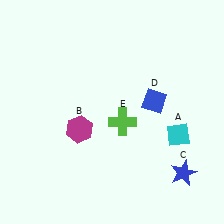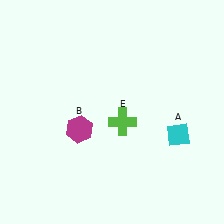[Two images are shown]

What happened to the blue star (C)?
The blue star (C) was removed in Image 2. It was in the bottom-right area of Image 1.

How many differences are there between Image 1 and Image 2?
There are 2 differences between the two images.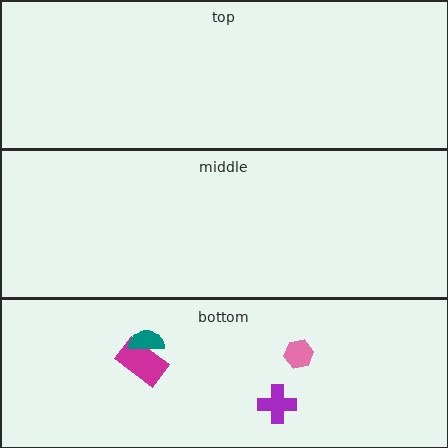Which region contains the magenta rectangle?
The bottom region.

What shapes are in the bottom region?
The magenta rectangle, the pink hexagon, the purple cross, the teal semicircle.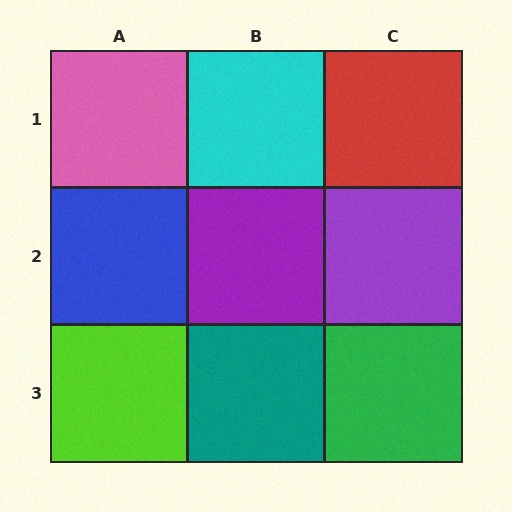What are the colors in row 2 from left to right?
Blue, purple, purple.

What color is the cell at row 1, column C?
Red.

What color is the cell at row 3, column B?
Teal.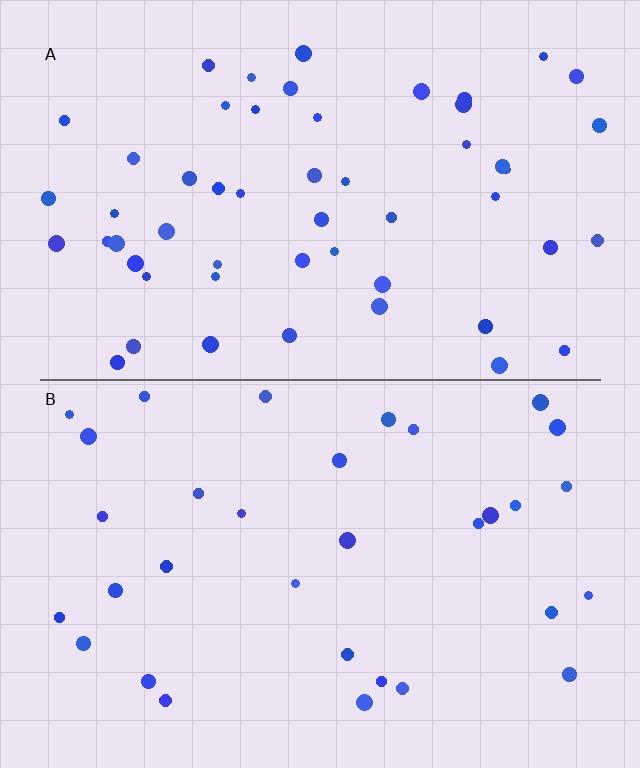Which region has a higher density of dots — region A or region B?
A (the top).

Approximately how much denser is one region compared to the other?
Approximately 1.6× — region A over region B.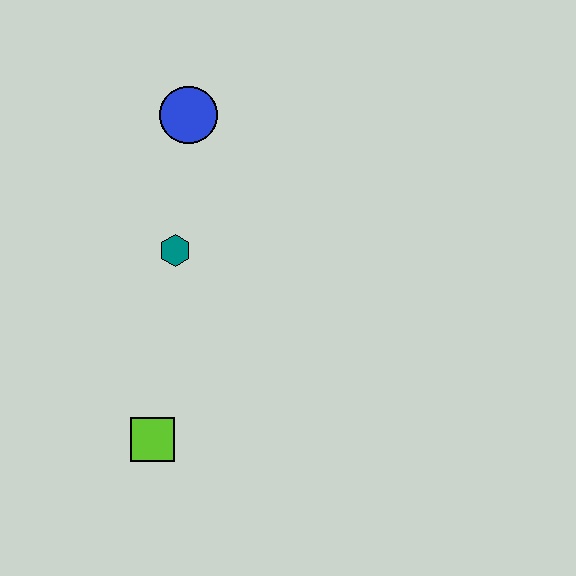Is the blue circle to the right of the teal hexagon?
Yes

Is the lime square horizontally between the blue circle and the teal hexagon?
No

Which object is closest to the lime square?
The teal hexagon is closest to the lime square.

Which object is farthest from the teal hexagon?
The lime square is farthest from the teal hexagon.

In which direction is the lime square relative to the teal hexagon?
The lime square is below the teal hexagon.